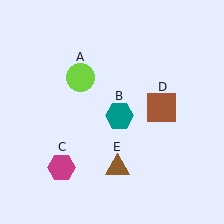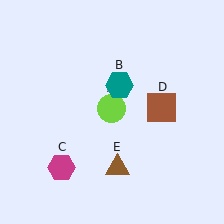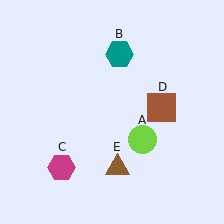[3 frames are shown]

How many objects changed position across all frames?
2 objects changed position: lime circle (object A), teal hexagon (object B).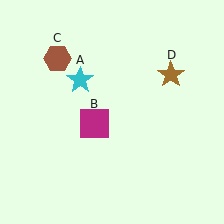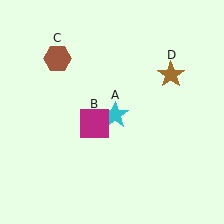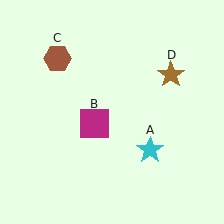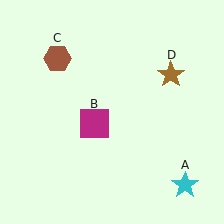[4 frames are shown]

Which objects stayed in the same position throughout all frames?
Magenta square (object B) and brown hexagon (object C) and brown star (object D) remained stationary.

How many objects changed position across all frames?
1 object changed position: cyan star (object A).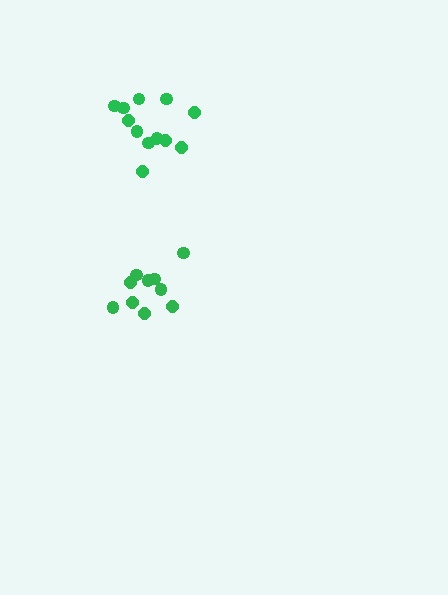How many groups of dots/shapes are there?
There are 2 groups.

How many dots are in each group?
Group 1: 12 dots, Group 2: 10 dots (22 total).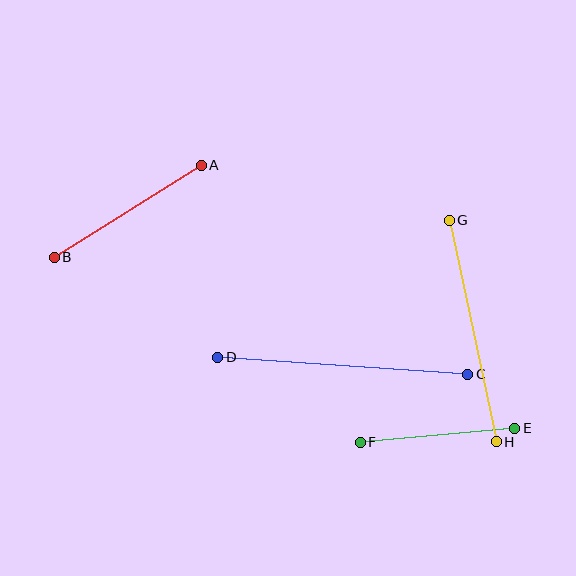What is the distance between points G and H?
The distance is approximately 226 pixels.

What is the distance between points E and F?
The distance is approximately 155 pixels.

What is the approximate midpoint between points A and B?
The midpoint is at approximately (128, 211) pixels.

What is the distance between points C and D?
The distance is approximately 251 pixels.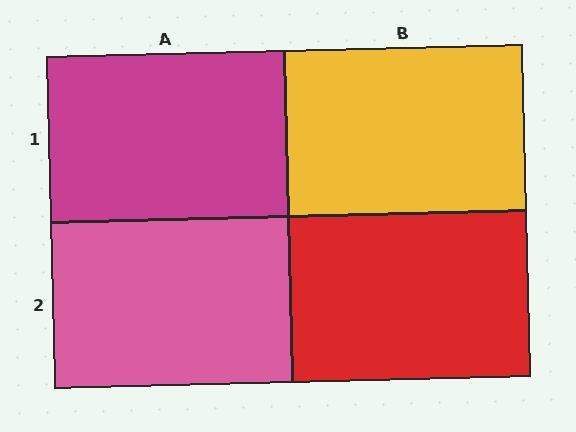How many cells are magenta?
1 cell is magenta.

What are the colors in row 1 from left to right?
Magenta, yellow.